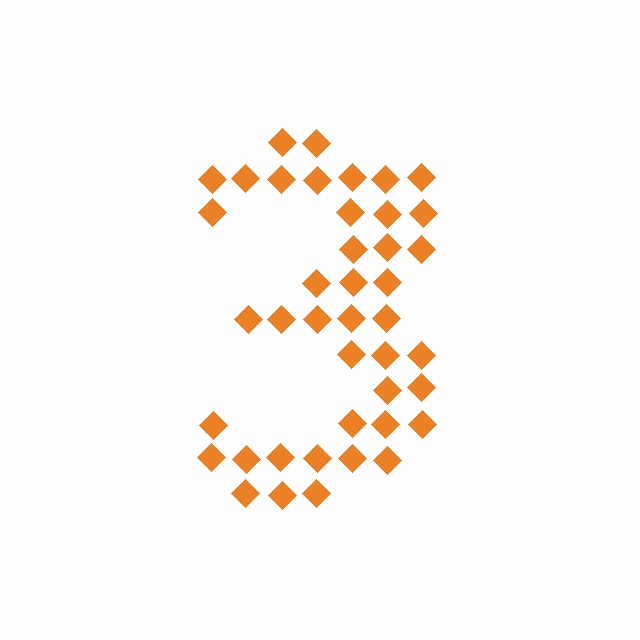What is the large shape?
The large shape is the digit 3.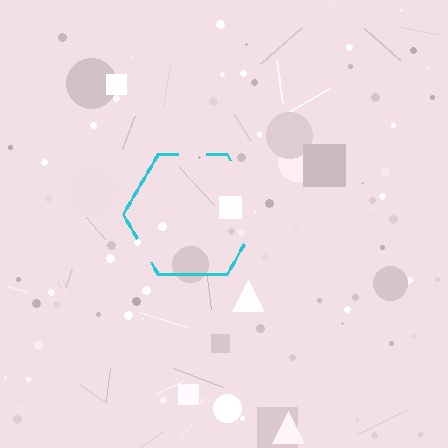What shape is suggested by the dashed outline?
The dashed outline suggests a hexagon.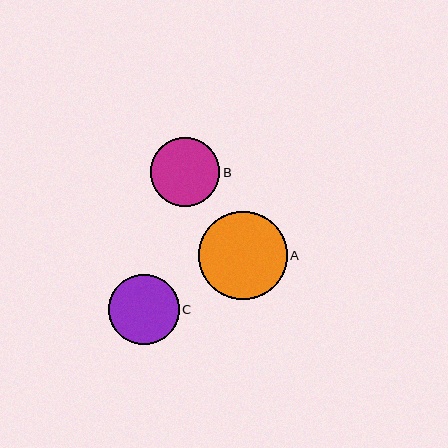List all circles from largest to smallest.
From largest to smallest: A, C, B.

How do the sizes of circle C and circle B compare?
Circle C and circle B are approximately the same size.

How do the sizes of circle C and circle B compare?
Circle C and circle B are approximately the same size.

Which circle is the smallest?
Circle B is the smallest with a size of approximately 69 pixels.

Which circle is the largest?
Circle A is the largest with a size of approximately 88 pixels.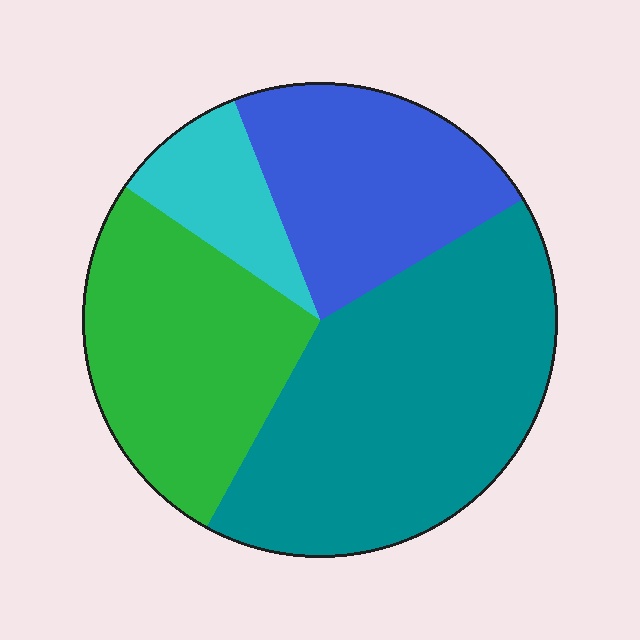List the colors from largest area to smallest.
From largest to smallest: teal, green, blue, cyan.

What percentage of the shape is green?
Green takes up about one quarter (1/4) of the shape.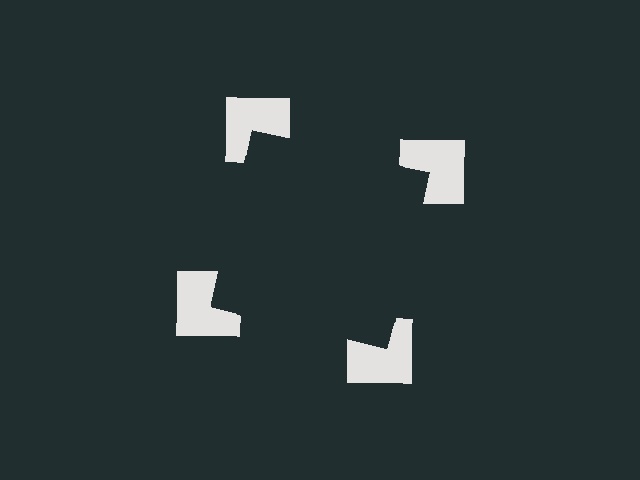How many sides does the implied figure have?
4 sides.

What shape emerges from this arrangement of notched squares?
An illusory square — its edges are inferred from the aligned wedge cuts in the notched squares, not physically drawn.